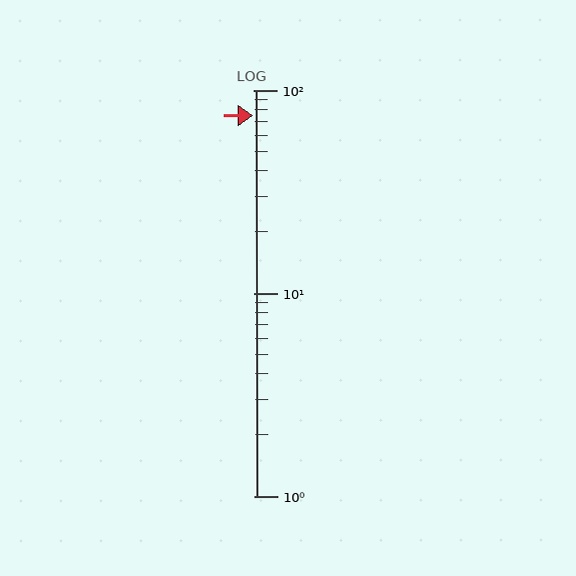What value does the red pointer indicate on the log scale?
The pointer indicates approximately 75.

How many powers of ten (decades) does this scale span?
The scale spans 2 decades, from 1 to 100.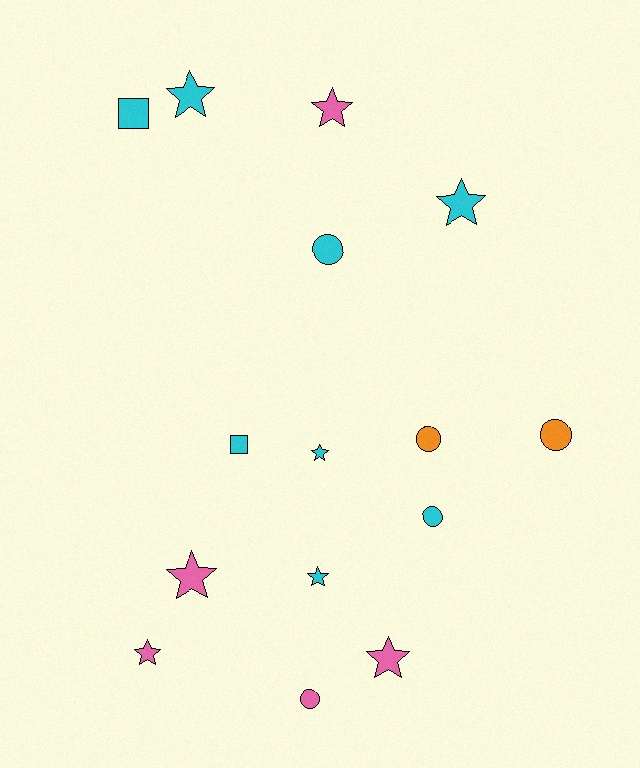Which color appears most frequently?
Cyan, with 8 objects.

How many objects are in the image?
There are 15 objects.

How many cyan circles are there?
There are 2 cyan circles.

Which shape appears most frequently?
Star, with 8 objects.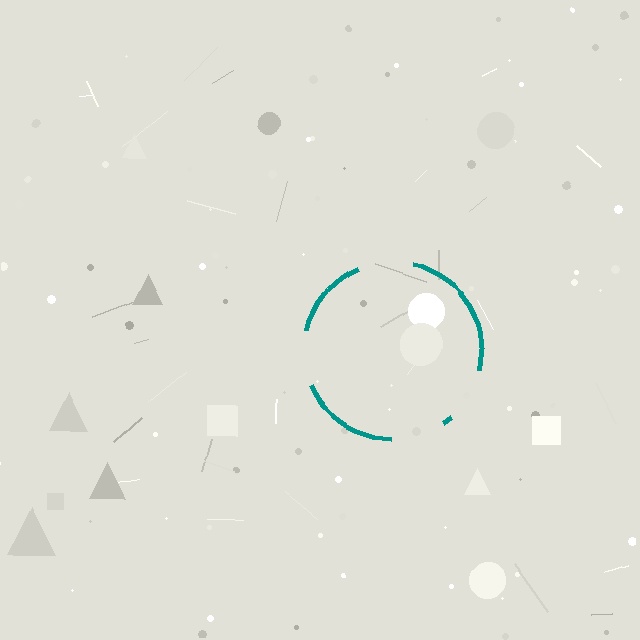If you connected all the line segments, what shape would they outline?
They would outline a circle.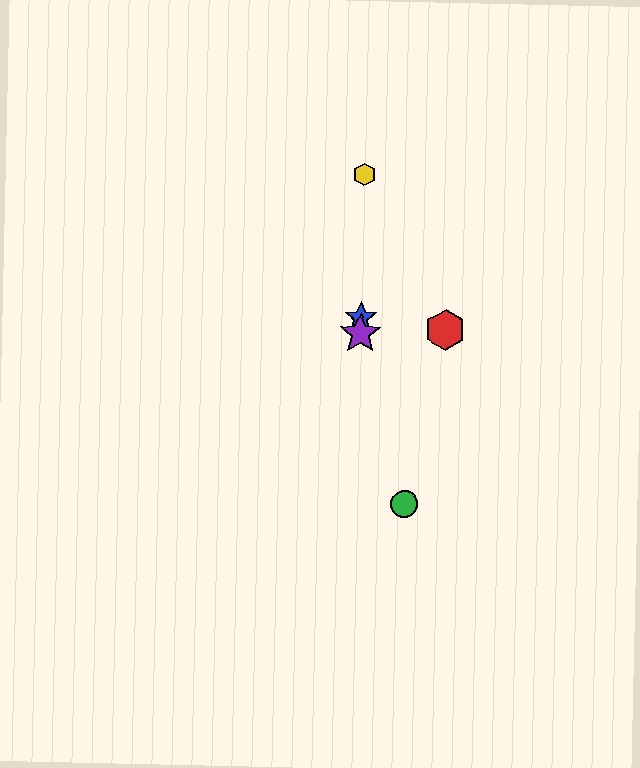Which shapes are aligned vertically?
The blue star, the yellow hexagon, the purple star are aligned vertically.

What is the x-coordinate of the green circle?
The green circle is at x≈404.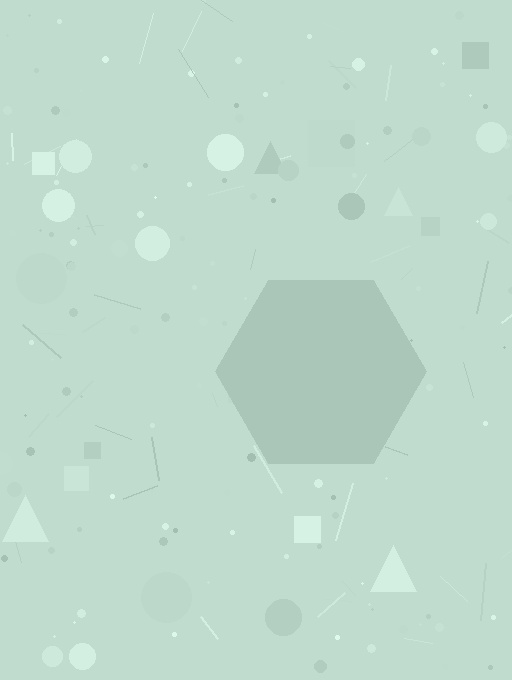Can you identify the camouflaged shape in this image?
The camouflaged shape is a hexagon.